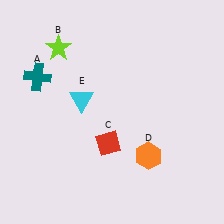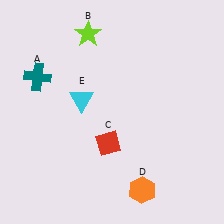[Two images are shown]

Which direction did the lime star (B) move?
The lime star (B) moved right.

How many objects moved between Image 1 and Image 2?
2 objects moved between the two images.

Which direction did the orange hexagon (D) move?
The orange hexagon (D) moved down.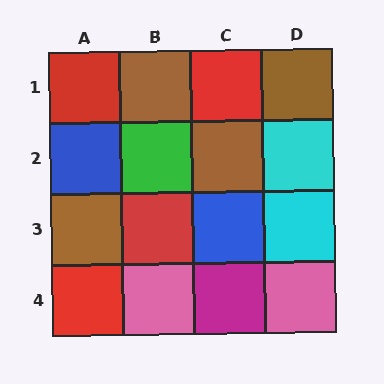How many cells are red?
4 cells are red.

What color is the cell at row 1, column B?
Brown.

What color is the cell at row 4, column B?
Pink.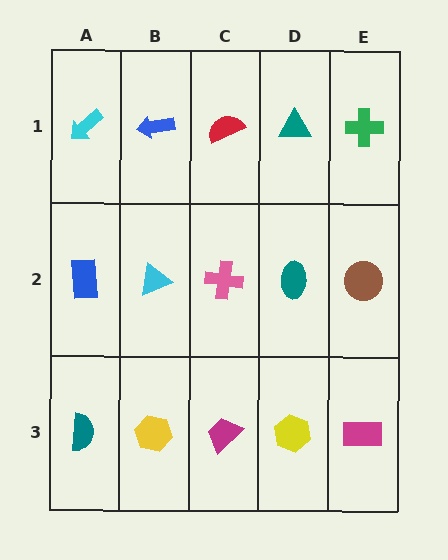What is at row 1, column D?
A teal triangle.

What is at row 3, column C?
A magenta trapezoid.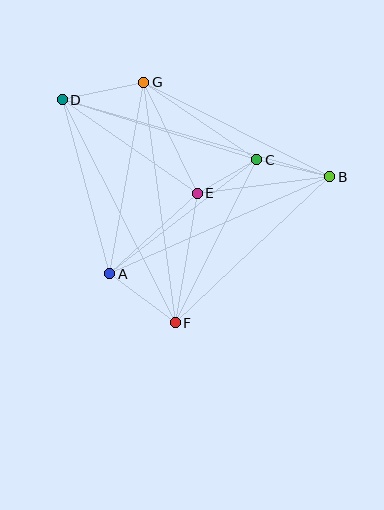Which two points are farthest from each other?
Points B and D are farthest from each other.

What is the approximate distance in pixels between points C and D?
The distance between C and D is approximately 204 pixels.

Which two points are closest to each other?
Points C and E are closest to each other.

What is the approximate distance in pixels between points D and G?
The distance between D and G is approximately 83 pixels.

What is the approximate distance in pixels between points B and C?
The distance between B and C is approximately 75 pixels.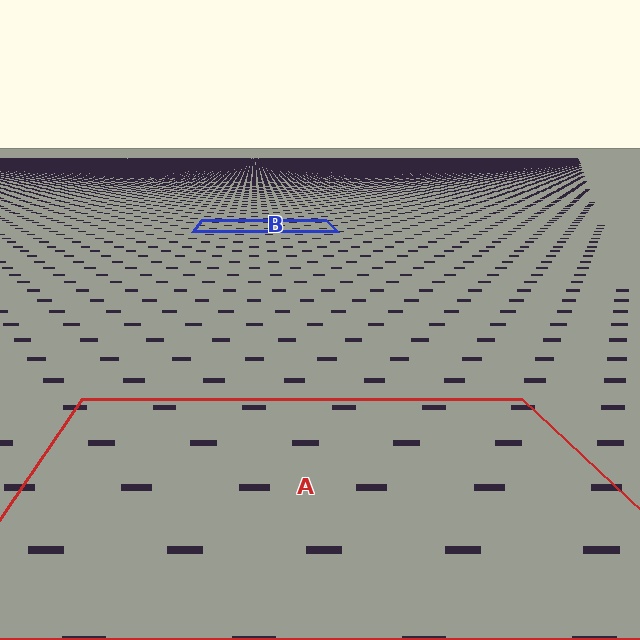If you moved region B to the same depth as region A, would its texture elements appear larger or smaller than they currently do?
They would appear larger. At a closer depth, the same texture elements are projected at a bigger on-screen size.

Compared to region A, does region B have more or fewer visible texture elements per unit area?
Region B has more texture elements per unit area — they are packed more densely because it is farther away.